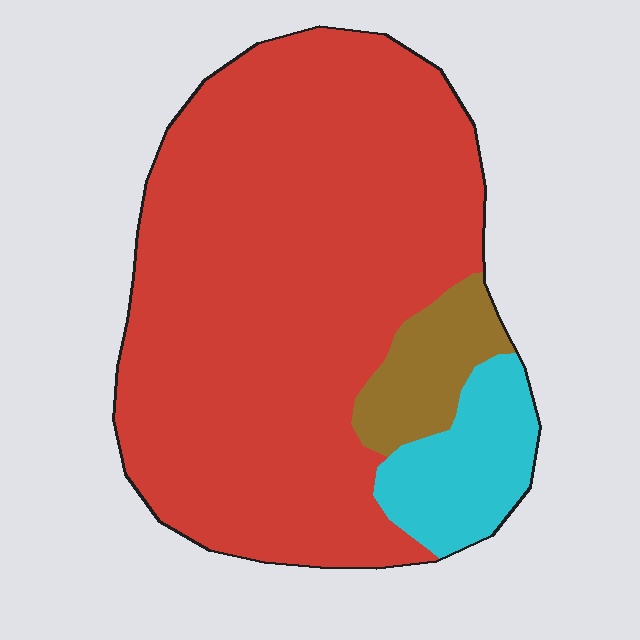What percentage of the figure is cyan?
Cyan covers about 10% of the figure.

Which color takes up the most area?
Red, at roughly 80%.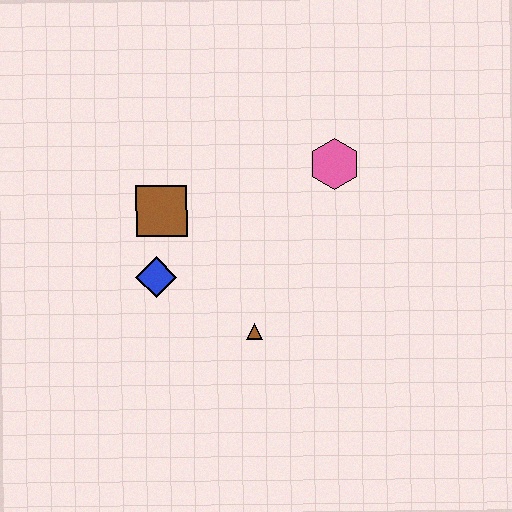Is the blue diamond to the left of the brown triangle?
Yes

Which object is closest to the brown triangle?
The blue diamond is closest to the brown triangle.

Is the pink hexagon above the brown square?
Yes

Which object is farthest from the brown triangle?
The pink hexagon is farthest from the brown triangle.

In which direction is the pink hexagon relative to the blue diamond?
The pink hexagon is to the right of the blue diamond.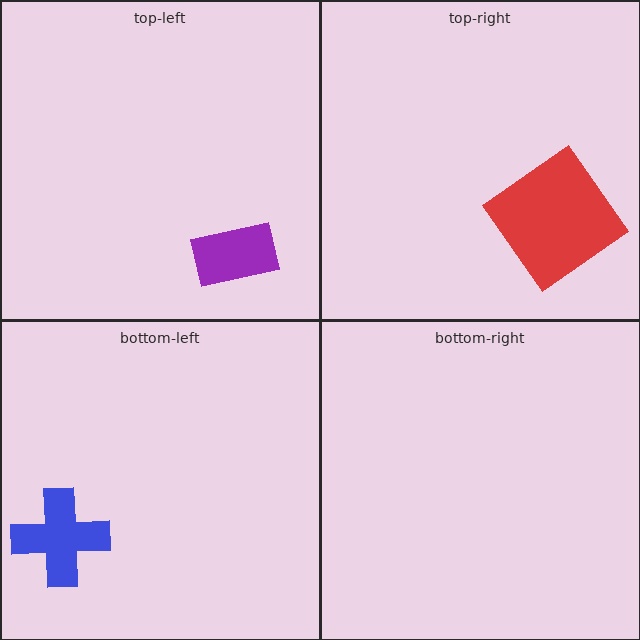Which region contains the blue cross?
The bottom-left region.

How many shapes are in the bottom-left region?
1.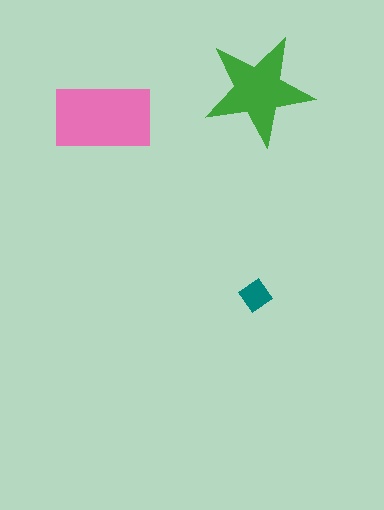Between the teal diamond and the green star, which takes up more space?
The green star.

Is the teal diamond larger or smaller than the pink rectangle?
Smaller.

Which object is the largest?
The pink rectangle.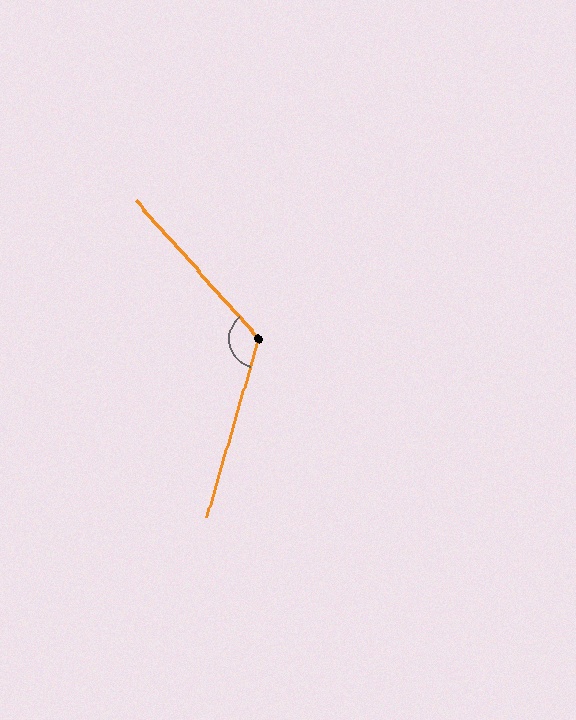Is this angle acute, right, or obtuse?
It is obtuse.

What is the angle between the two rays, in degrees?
Approximately 122 degrees.